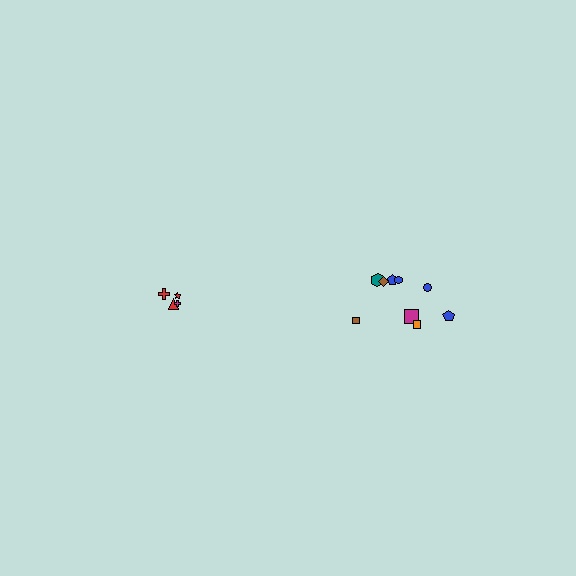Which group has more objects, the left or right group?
The right group.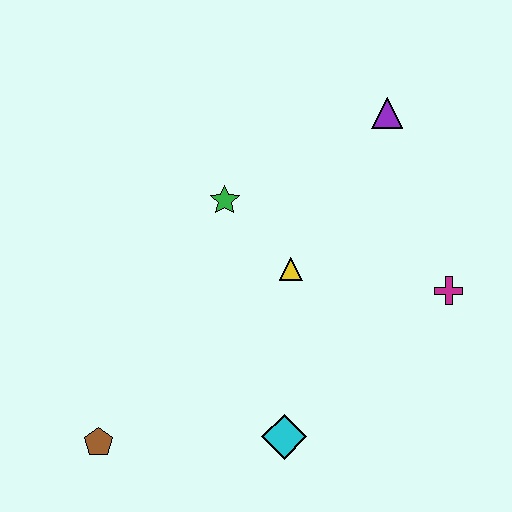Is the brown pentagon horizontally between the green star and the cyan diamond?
No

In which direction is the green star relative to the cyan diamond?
The green star is above the cyan diamond.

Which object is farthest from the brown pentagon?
The purple triangle is farthest from the brown pentagon.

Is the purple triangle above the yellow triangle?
Yes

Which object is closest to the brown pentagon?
The cyan diamond is closest to the brown pentagon.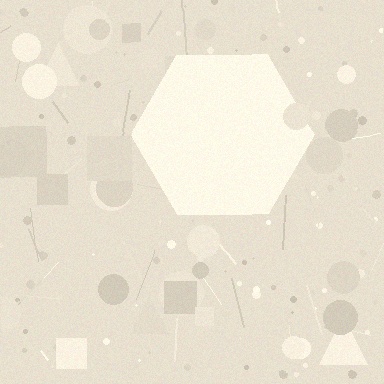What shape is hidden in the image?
A hexagon is hidden in the image.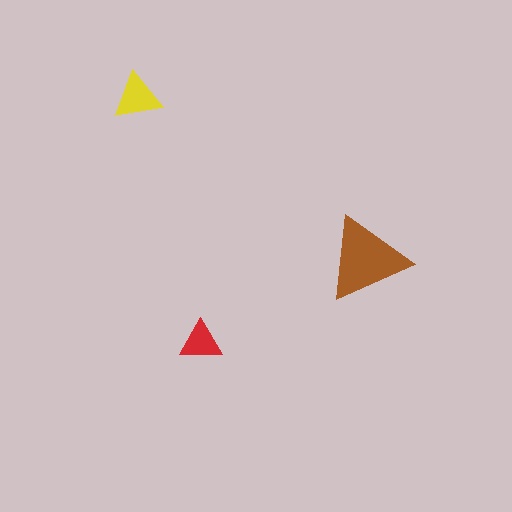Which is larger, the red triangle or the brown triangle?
The brown one.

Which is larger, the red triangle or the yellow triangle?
The yellow one.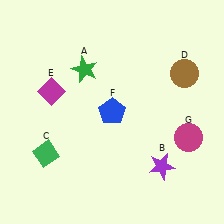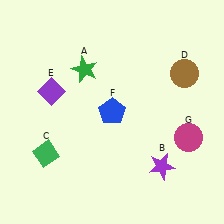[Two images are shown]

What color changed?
The diamond (E) changed from magenta in Image 1 to purple in Image 2.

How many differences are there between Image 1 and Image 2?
There is 1 difference between the two images.